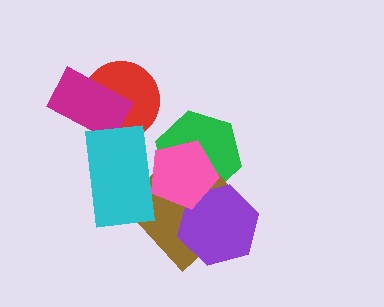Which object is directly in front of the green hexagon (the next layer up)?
The brown diamond is directly in front of the green hexagon.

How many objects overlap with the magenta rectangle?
1 object overlaps with the magenta rectangle.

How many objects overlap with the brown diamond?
4 objects overlap with the brown diamond.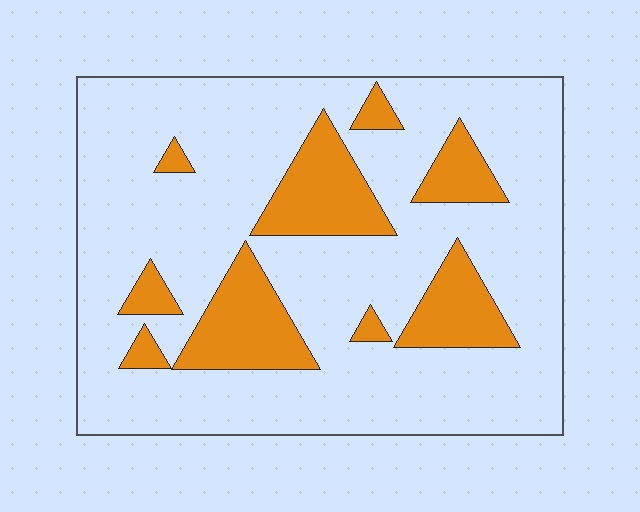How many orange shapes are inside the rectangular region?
9.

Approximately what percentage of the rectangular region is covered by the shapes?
Approximately 20%.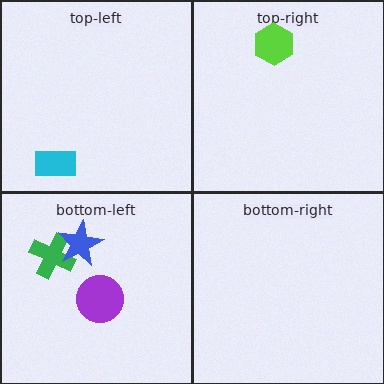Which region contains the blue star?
The bottom-left region.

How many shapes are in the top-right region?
1.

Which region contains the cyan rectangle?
The top-left region.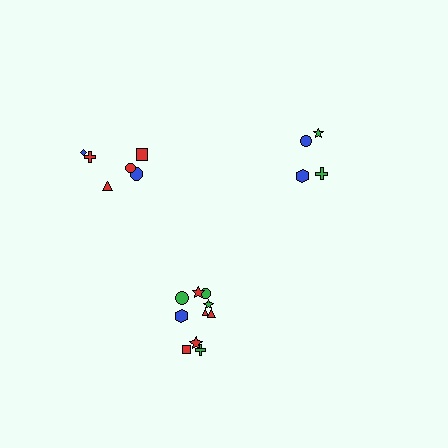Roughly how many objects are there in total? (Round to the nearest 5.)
Roughly 20 objects in total.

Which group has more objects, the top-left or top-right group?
The top-left group.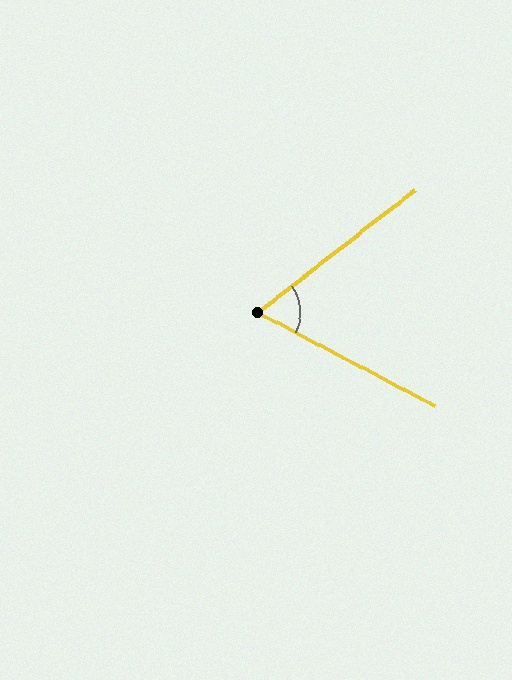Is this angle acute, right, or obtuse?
It is acute.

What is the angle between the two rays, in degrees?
Approximately 66 degrees.